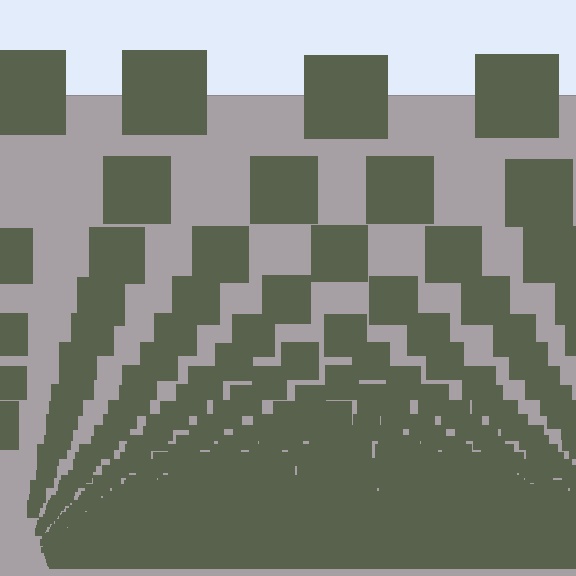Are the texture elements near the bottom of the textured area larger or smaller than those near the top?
Smaller. The gradient is inverted — elements near the bottom are smaller and denser.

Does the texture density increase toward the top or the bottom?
Density increases toward the bottom.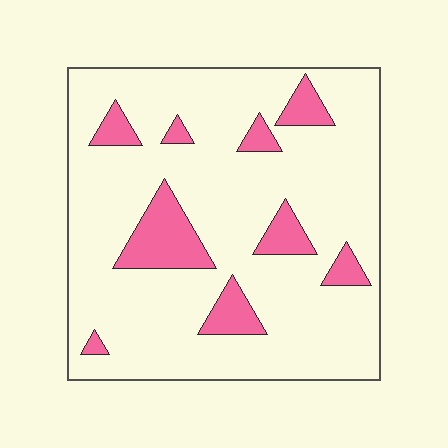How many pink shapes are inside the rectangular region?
9.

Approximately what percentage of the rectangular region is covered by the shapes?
Approximately 15%.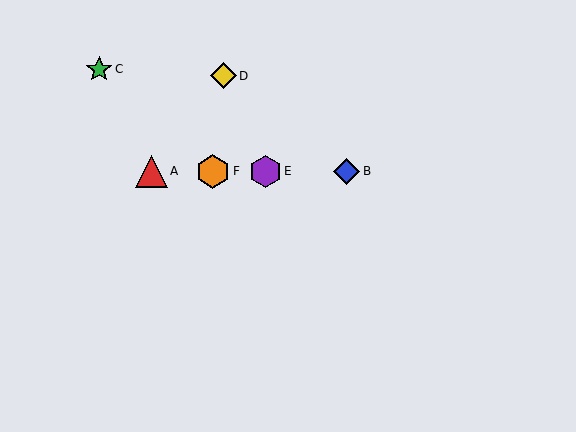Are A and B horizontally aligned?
Yes, both are at y≈171.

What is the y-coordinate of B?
Object B is at y≈171.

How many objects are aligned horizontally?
4 objects (A, B, E, F) are aligned horizontally.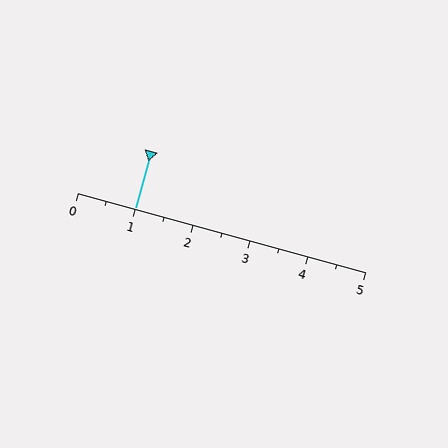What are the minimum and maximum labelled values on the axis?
The axis runs from 0 to 5.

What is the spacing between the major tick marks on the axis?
The major ticks are spaced 1 apart.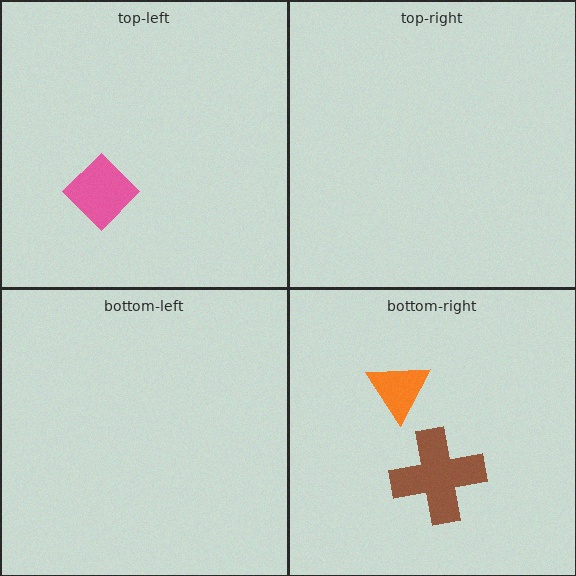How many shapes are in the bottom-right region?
2.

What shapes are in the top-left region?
The pink diamond.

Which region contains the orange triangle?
The bottom-right region.